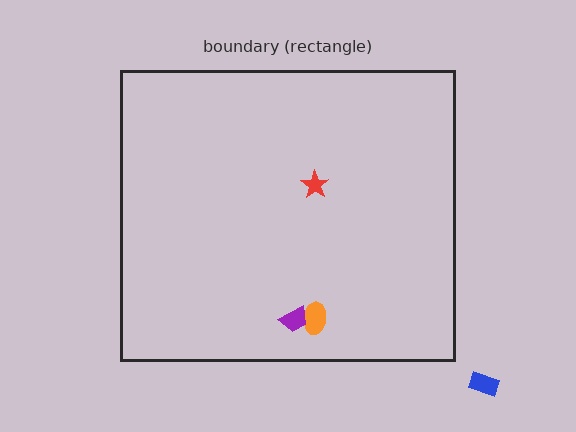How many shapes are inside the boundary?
3 inside, 1 outside.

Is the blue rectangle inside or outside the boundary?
Outside.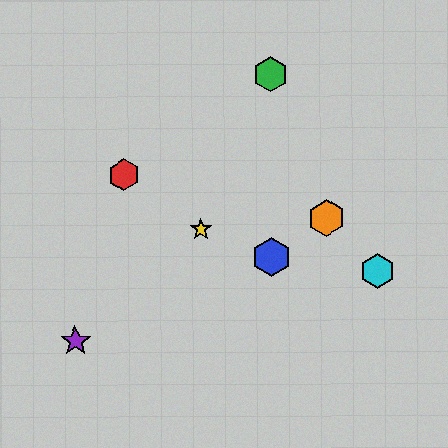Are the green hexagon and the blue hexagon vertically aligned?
Yes, both are at x≈271.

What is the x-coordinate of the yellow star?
The yellow star is at x≈201.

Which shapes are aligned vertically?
The blue hexagon, the green hexagon are aligned vertically.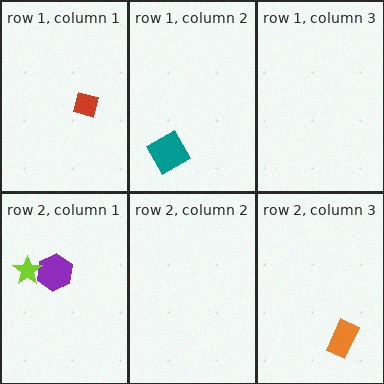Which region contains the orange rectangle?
The row 2, column 3 region.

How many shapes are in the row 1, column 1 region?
1.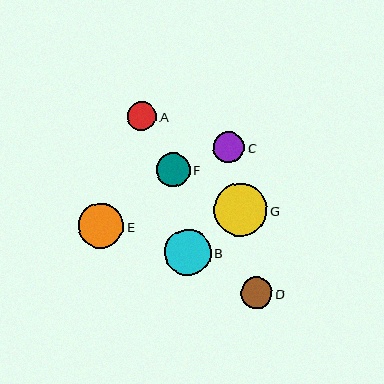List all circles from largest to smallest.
From largest to smallest: G, B, E, F, D, C, A.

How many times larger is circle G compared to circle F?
Circle G is approximately 1.6 times the size of circle F.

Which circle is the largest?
Circle G is the largest with a size of approximately 54 pixels.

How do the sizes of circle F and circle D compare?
Circle F and circle D are approximately the same size.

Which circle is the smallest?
Circle A is the smallest with a size of approximately 29 pixels.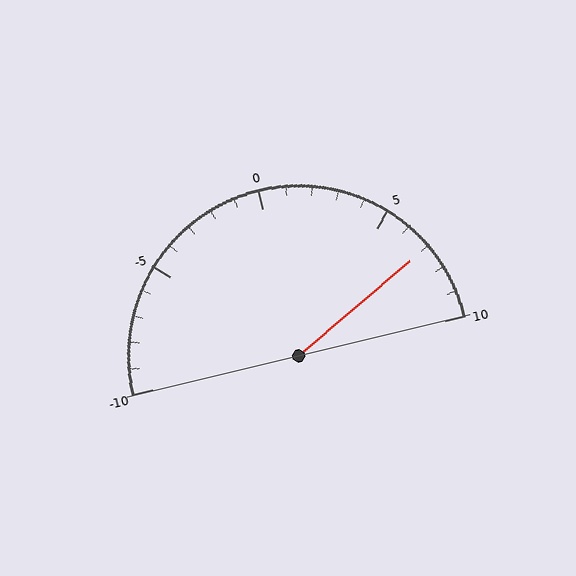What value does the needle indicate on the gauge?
The needle indicates approximately 7.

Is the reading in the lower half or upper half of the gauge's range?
The reading is in the upper half of the range (-10 to 10).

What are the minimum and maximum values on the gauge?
The gauge ranges from -10 to 10.